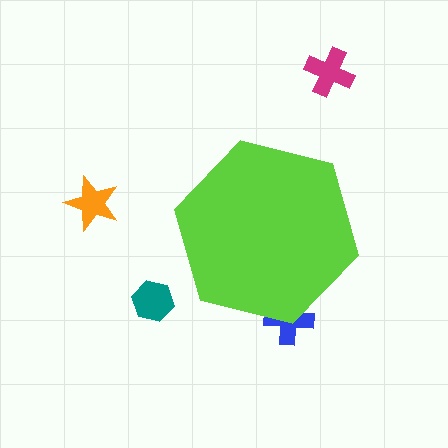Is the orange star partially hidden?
No, the orange star is fully visible.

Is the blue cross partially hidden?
Yes, the blue cross is partially hidden behind the lime hexagon.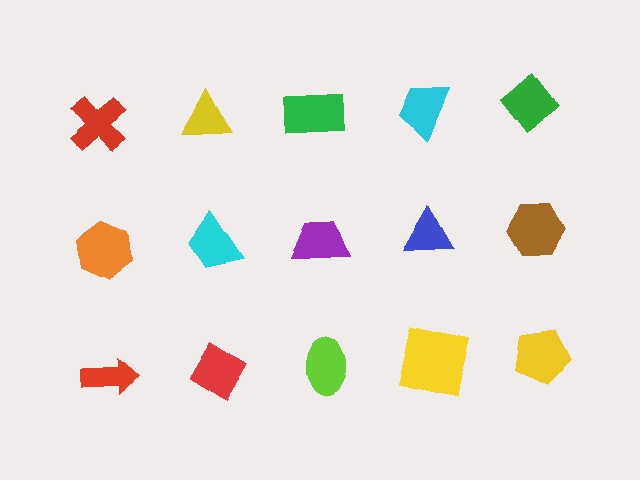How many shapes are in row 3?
5 shapes.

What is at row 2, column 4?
A blue triangle.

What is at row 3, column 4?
A yellow square.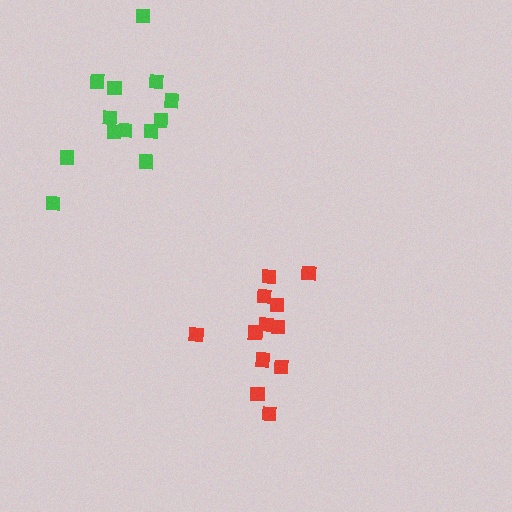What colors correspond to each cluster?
The clusters are colored: green, red.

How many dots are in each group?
Group 1: 13 dots, Group 2: 12 dots (25 total).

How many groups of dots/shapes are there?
There are 2 groups.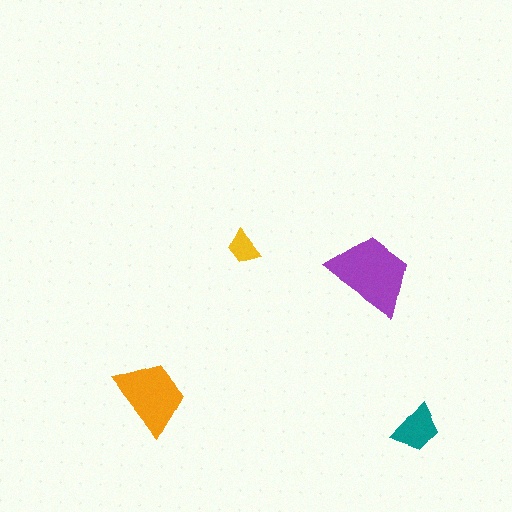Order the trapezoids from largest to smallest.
the purple one, the orange one, the teal one, the yellow one.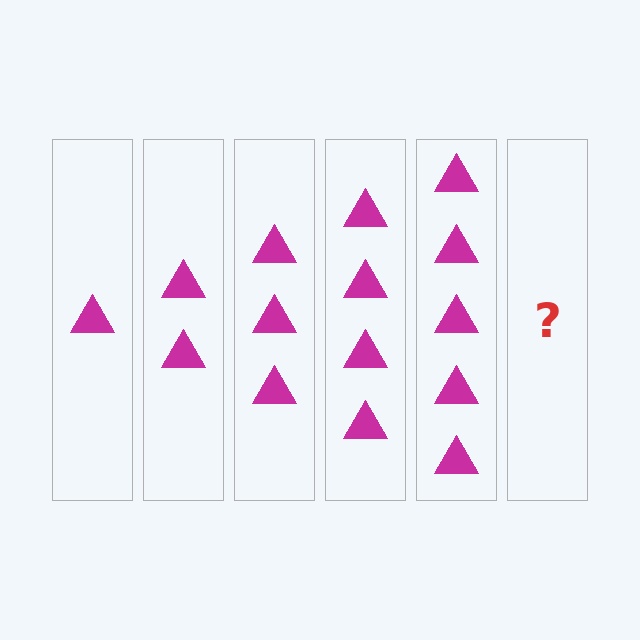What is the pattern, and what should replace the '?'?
The pattern is that each step adds one more triangle. The '?' should be 6 triangles.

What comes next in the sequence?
The next element should be 6 triangles.